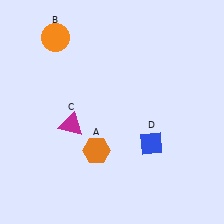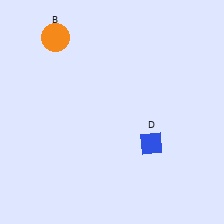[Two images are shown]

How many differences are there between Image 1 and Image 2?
There are 2 differences between the two images.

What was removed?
The magenta triangle (C), the orange hexagon (A) were removed in Image 2.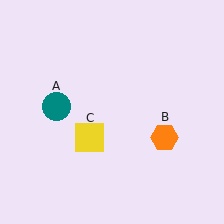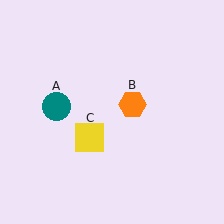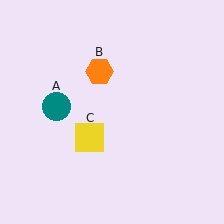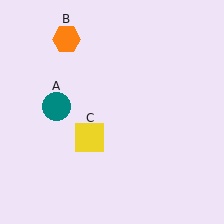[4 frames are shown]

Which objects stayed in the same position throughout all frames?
Teal circle (object A) and yellow square (object C) remained stationary.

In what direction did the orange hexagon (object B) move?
The orange hexagon (object B) moved up and to the left.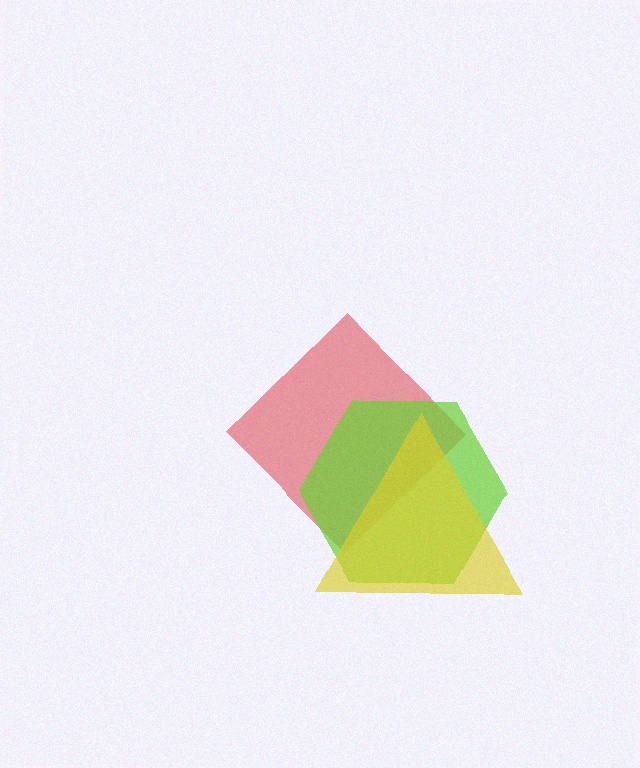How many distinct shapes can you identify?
There are 3 distinct shapes: a red diamond, a lime hexagon, a yellow triangle.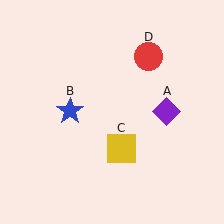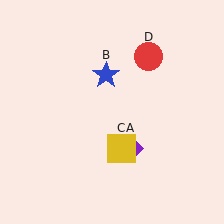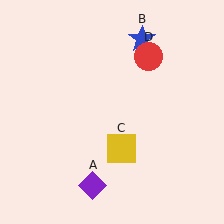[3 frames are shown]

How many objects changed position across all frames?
2 objects changed position: purple diamond (object A), blue star (object B).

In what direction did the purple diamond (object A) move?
The purple diamond (object A) moved down and to the left.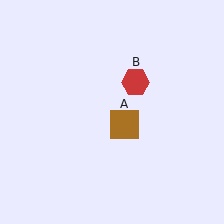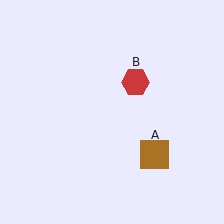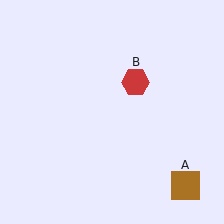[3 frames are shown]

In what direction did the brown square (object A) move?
The brown square (object A) moved down and to the right.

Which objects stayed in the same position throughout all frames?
Red hexagon (object B) remained stationary.